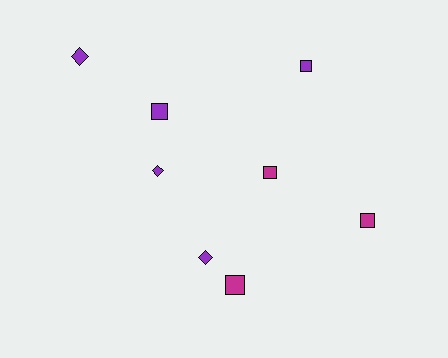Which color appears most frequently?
Purple, with 5 objects.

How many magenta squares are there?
There are 3 magenta squares.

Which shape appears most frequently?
Square, with 5 objects.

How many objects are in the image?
There are 8 objects.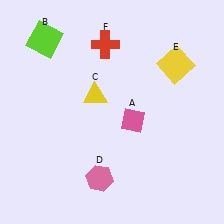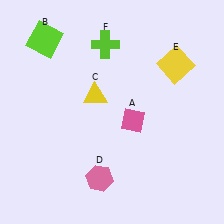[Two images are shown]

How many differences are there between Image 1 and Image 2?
There is 1 difference between the two images.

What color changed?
The cross (F) changed from red in Image 1 to lime in Image 2.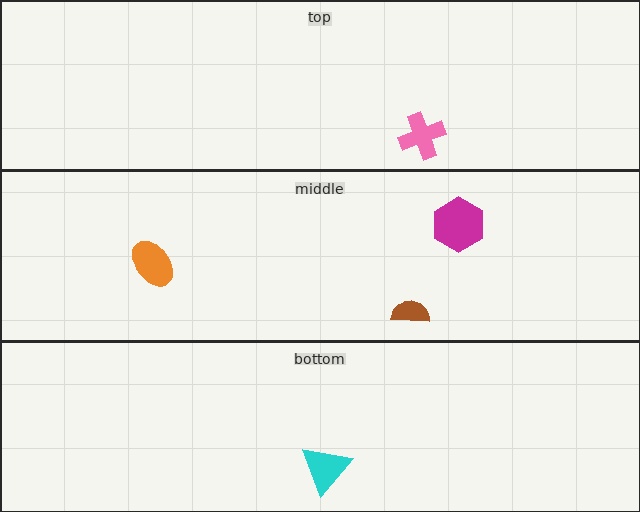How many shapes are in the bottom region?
1.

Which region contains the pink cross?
The top region.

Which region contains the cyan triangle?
The bottom region.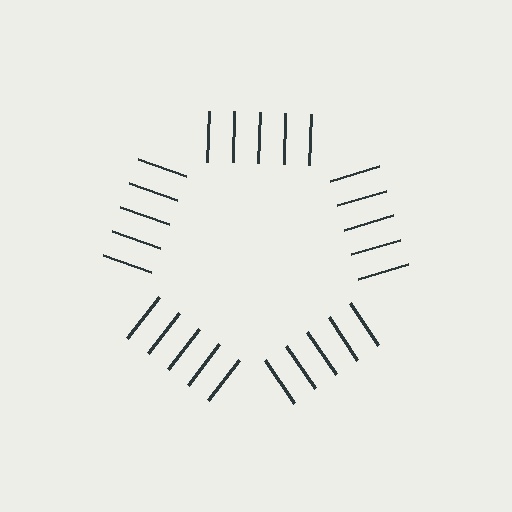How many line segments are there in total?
25 — 5 along each of the 5 edges.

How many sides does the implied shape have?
5 sides — the line-ends trace a pentagon.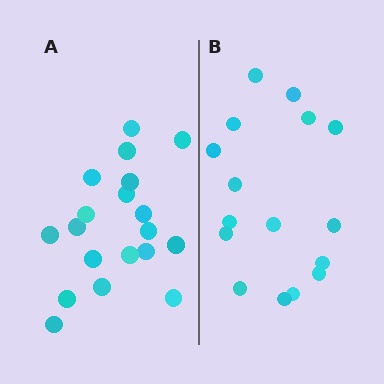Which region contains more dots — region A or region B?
Region A (the left region) has more dots.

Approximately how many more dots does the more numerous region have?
Region A has just a few more — roughly 2 or 3 more dots than region B.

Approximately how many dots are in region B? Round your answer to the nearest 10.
About 20 dots. (The exact count is 16, which rounds to 20.)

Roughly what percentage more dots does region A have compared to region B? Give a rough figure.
About 20% more.